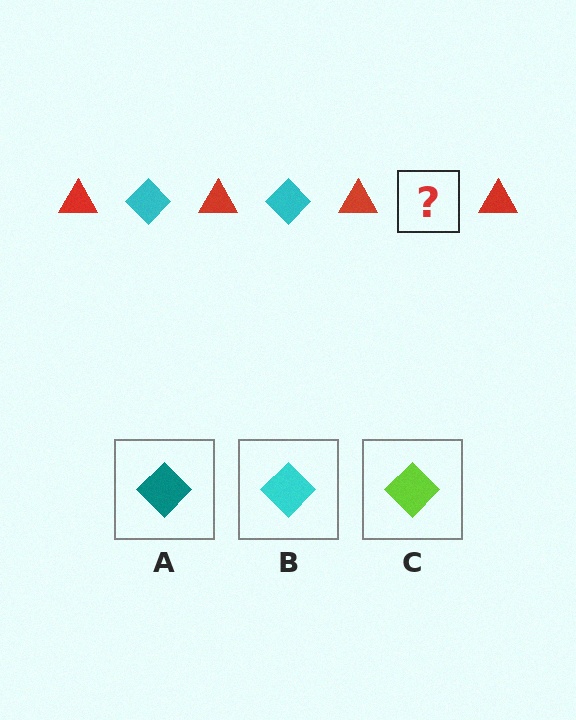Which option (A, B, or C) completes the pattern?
B.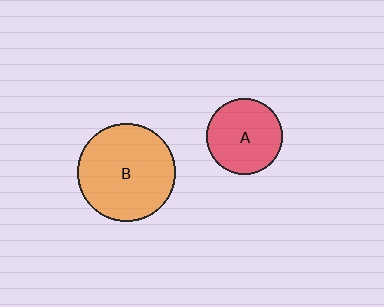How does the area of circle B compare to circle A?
Approximately 1.7 times.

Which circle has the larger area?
Circle B (orange).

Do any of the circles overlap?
No, none of the circles overlap.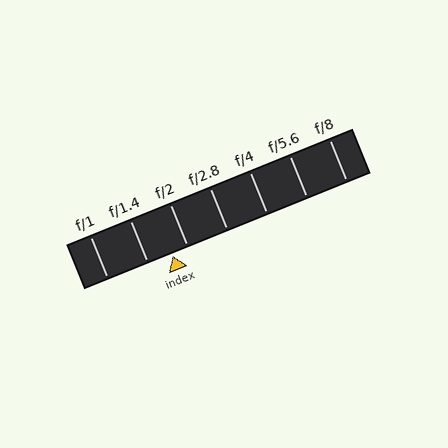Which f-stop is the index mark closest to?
The index mark is closest to f/2.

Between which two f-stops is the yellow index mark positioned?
The index mark is between f/1.4 and f/2.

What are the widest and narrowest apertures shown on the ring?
The widest aperture shown is f/1 and the narrowest is f/8.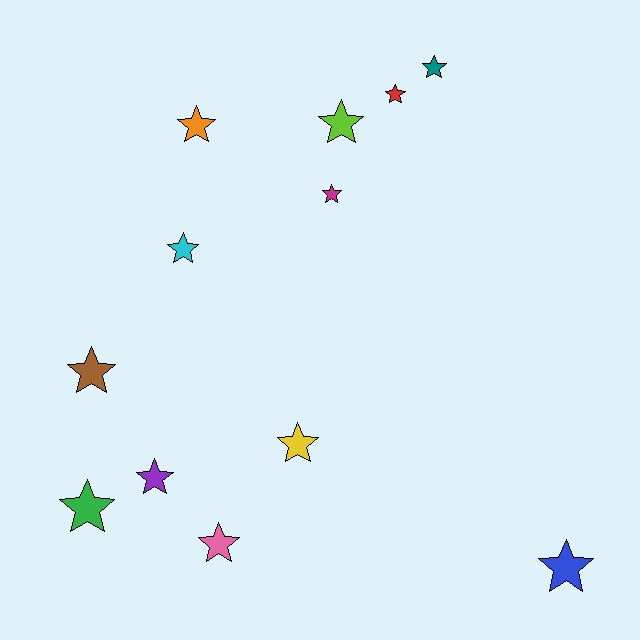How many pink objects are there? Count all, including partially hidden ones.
There is 1 pink object.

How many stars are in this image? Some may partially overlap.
There are 12 stars.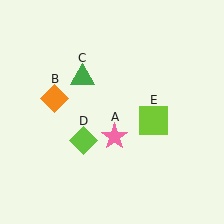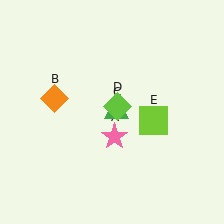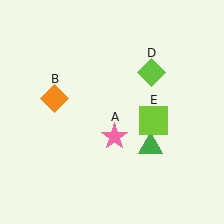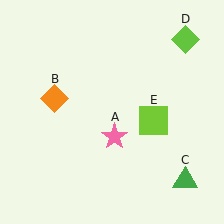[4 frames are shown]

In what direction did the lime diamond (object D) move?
The lime diamond (object D) moved up and to the right.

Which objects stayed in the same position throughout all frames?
Pink star (object A) and orange diamond (object B) and lime square (object E) remained stationary.